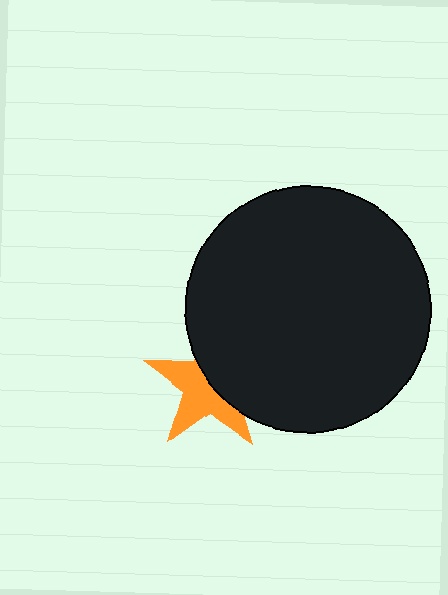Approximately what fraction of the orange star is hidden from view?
Roughly 46% of the orange star is hidden behind the black circle.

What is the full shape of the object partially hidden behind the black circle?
The partially hidden object is an orange star.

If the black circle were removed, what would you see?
You would see the complete orange star.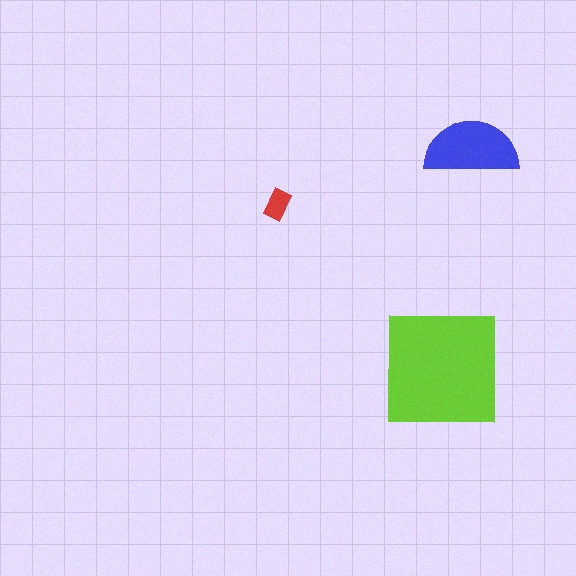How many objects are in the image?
There are 3 objects in the image.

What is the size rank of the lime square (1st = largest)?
1st.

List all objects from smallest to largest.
The red rectangle, the blue semicircle, the lime square.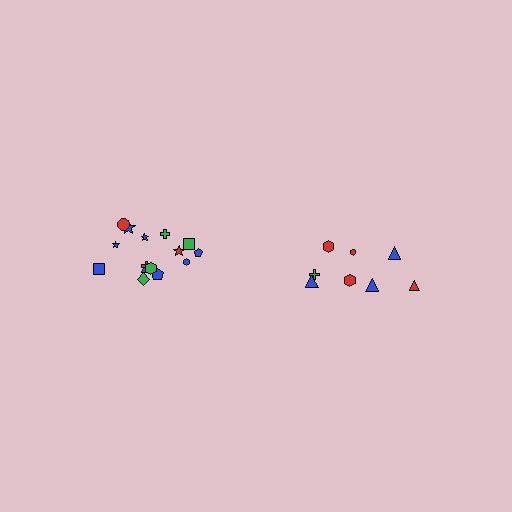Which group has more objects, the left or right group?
The left group.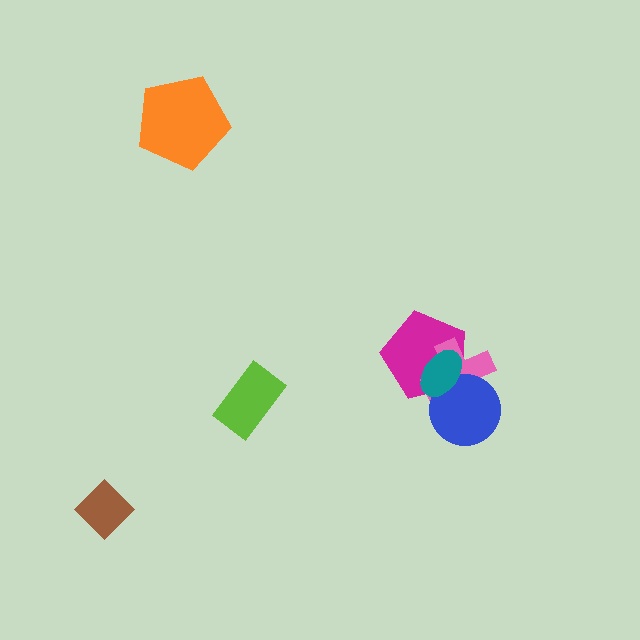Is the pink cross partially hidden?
Yes, it is partially covered by another shape.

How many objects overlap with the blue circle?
3 objects overlap with the blue circle.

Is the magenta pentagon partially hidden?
Yes, it is partially covered by another shape.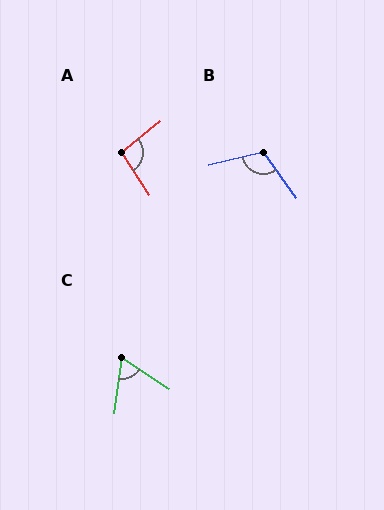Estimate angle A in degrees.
Approximately 96 degrees.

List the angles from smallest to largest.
C (64°), A (96°), B (112°).